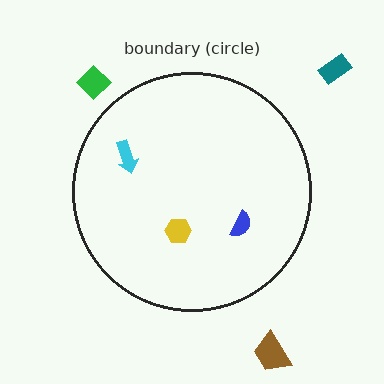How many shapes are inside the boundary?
3 inside, 3 outside.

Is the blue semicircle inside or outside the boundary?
Inside.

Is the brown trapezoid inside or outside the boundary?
Outside.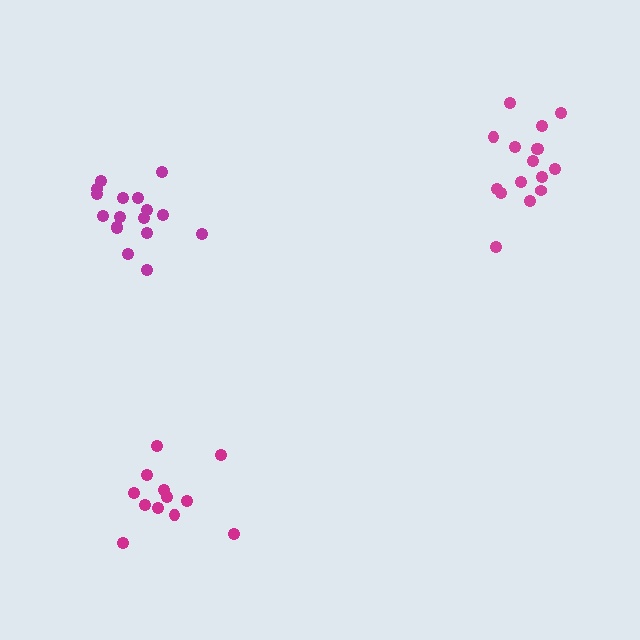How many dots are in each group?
Group 1: 12 dots, Group 2: 16 dots, Group 3: 17 dots (45 total).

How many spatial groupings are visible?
There are 3 spatial groupings.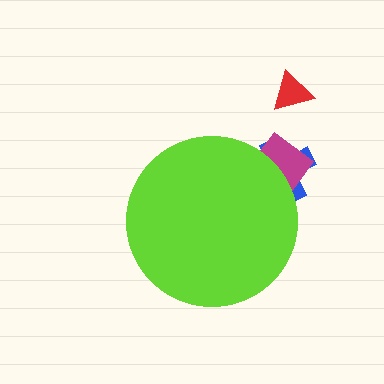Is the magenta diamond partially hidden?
Yes, the magenta diamond is partially hidden behind the lime circle.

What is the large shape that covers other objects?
A lime circle.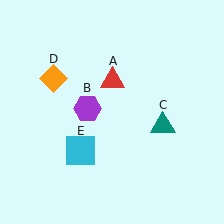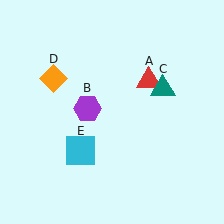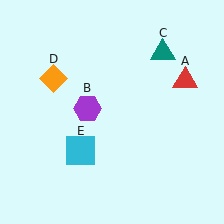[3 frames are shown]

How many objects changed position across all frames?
2 objects changed position: red triangle (object A), teal triangle (object C).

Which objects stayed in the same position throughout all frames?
Purple hexagon (object B) and orange diamond (object D) and cyan square (object E) remained stationary.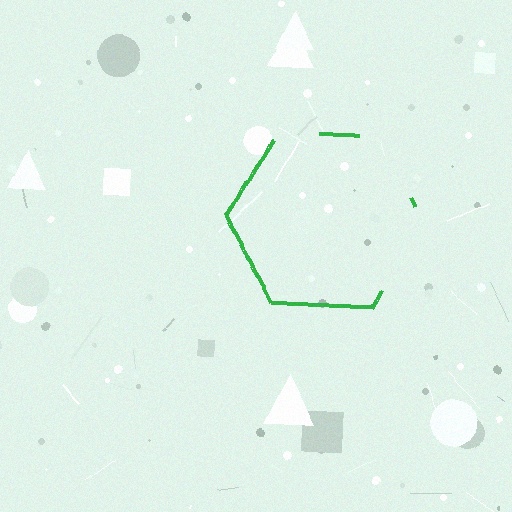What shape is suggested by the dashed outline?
The dashed outline suggests a hexagon.